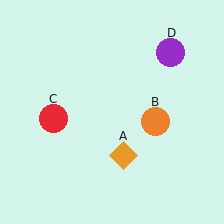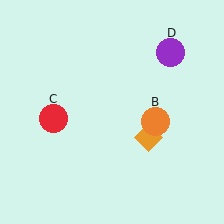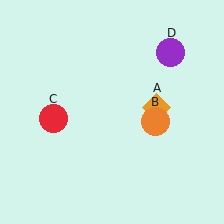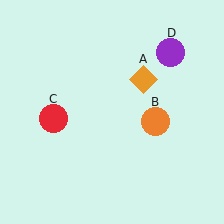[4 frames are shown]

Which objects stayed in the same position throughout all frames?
Orange circle (object B) and red circle (object C) and purple circle (object D) remained stationary.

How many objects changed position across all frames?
1 object changed position: orange diamond (object A).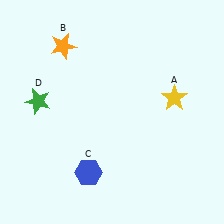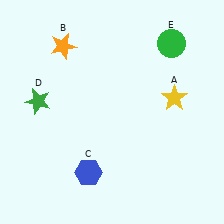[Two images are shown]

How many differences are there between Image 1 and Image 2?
There is 1 difference between the two images.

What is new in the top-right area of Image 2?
A green circle (E) was added in the top-right area of Image 2.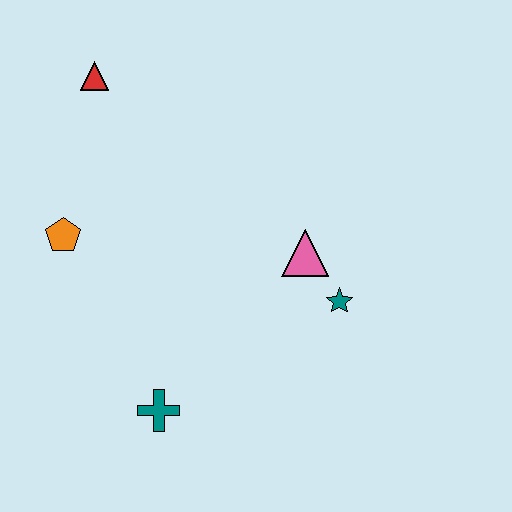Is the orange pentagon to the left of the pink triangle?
Yes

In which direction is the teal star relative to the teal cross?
The teal star is to the right of the teal cross.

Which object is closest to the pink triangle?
The teal star is closest to the pink triangle.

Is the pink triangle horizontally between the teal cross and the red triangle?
No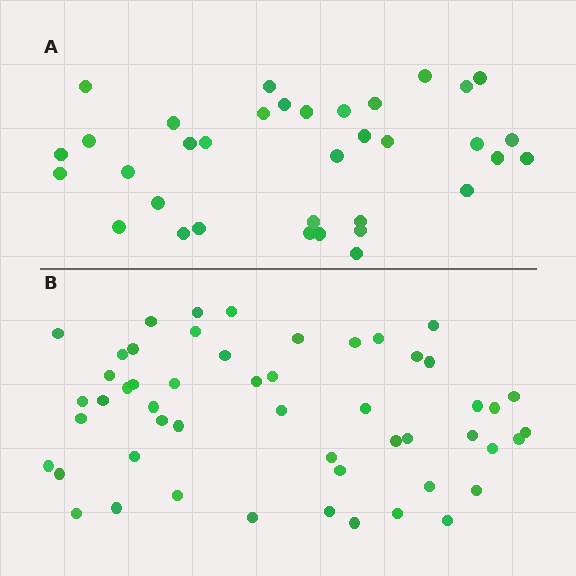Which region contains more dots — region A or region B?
Region B (the bottom region) has more dots.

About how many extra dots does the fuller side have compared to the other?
Region B has approximately 15 more dots than region A.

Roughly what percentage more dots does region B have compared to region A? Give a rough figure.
About 50% more.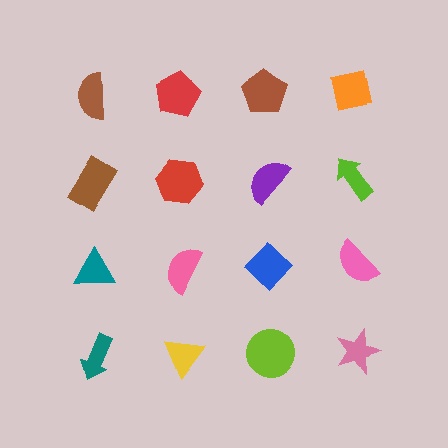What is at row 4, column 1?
A teal arrow.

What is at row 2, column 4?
A lime arrow.